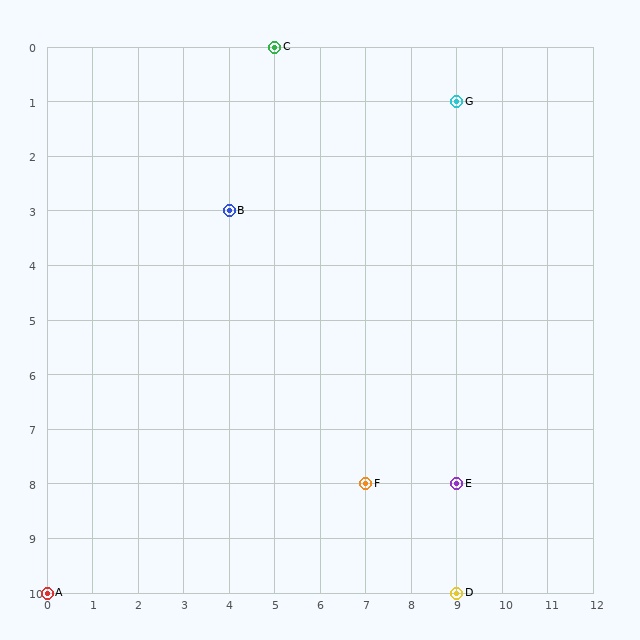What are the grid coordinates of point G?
Point G is at grid coordinates (9, 1).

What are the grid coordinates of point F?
Point F is at grid coordinates (7, 8).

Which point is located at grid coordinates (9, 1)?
Point G is at (9, 1).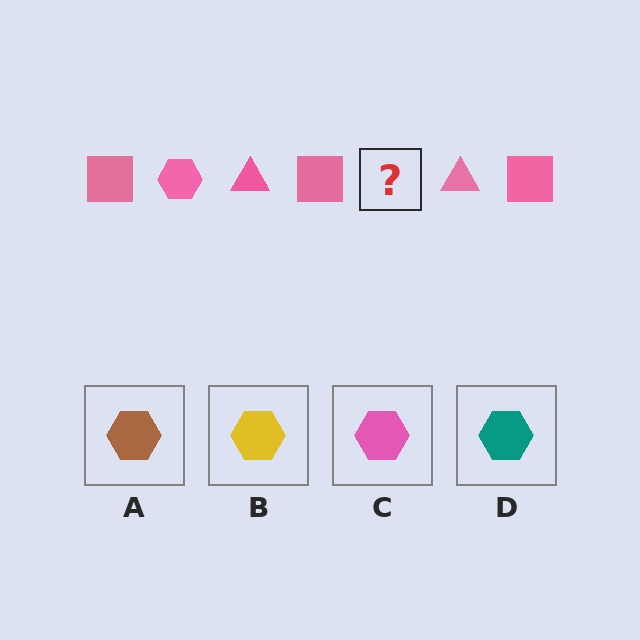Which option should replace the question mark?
Option C.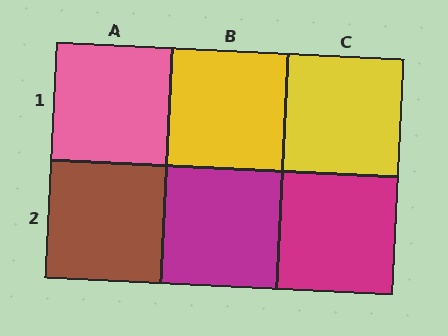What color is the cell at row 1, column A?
Pink.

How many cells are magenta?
2 cells are magenta.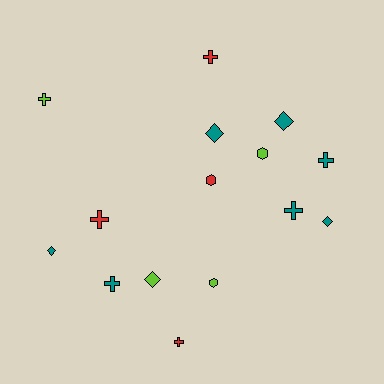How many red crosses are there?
There are 3 red crosses.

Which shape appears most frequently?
Cross, with 7 objects.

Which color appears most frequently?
Teal, with 7 objects.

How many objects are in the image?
There are 15 objects.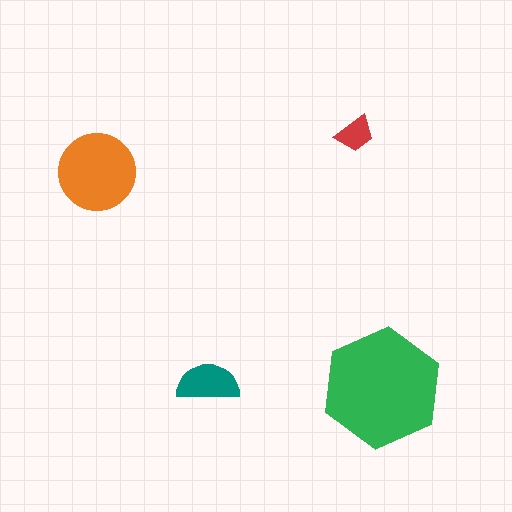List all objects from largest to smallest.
The green hexagon, the orange circle, the teal semicircle, the red trapezoid.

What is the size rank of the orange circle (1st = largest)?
2nd.